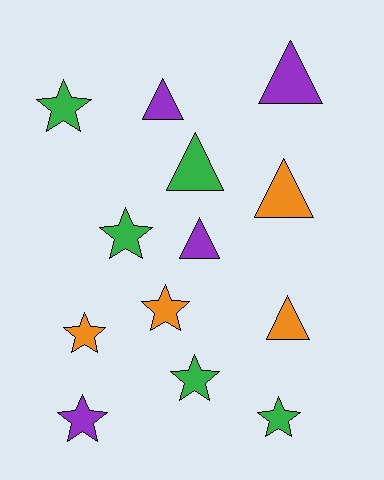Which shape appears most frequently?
Star, with 7 objects.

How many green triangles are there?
There is 1 green triangle.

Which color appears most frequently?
Green, with 5 objects.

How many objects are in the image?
There are 13 objects.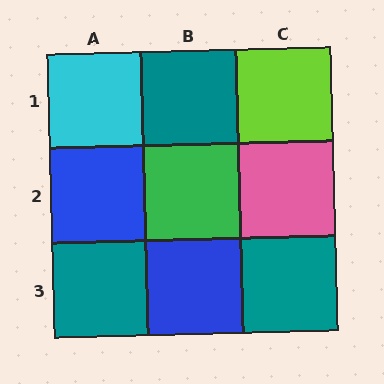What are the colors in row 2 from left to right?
Blue, green, pink.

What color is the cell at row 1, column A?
Cyan.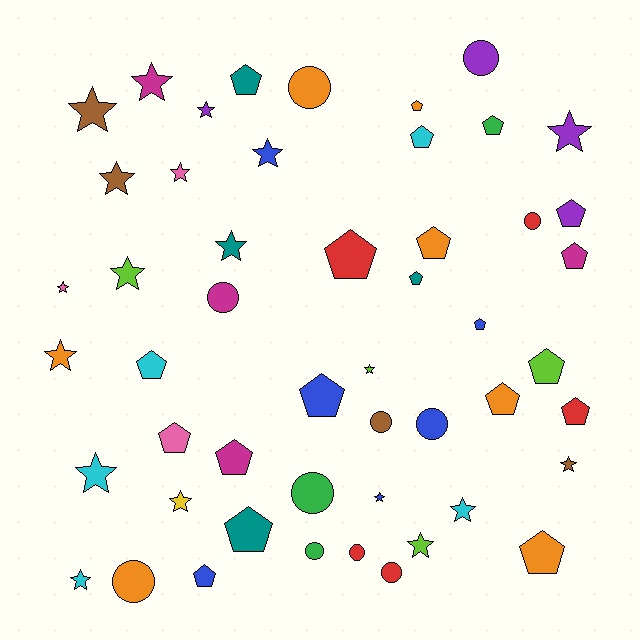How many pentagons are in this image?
There are 20 pentagons.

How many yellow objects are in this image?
There is 1 yellow object.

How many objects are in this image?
There are 50 objects.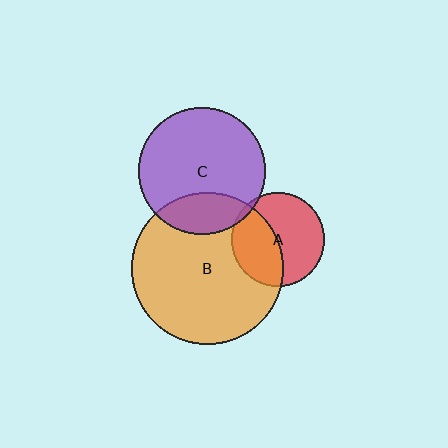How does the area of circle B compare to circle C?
Approximately 1.4 times.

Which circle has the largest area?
Circle B (orange).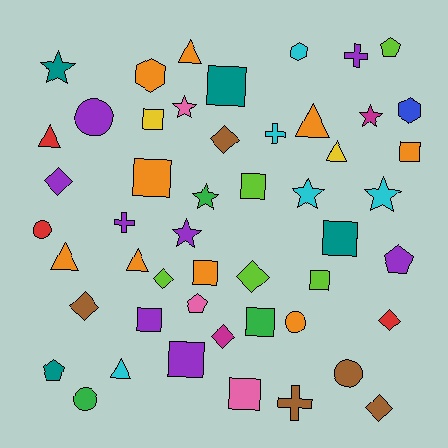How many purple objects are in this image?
There are 8 purple objects.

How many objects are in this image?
There are 50 objects.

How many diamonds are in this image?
There are 8 diamonds.